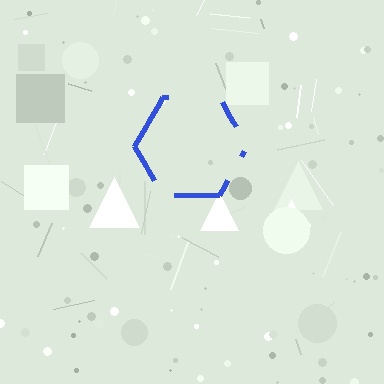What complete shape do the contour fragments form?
The contour fragments form a hexagon.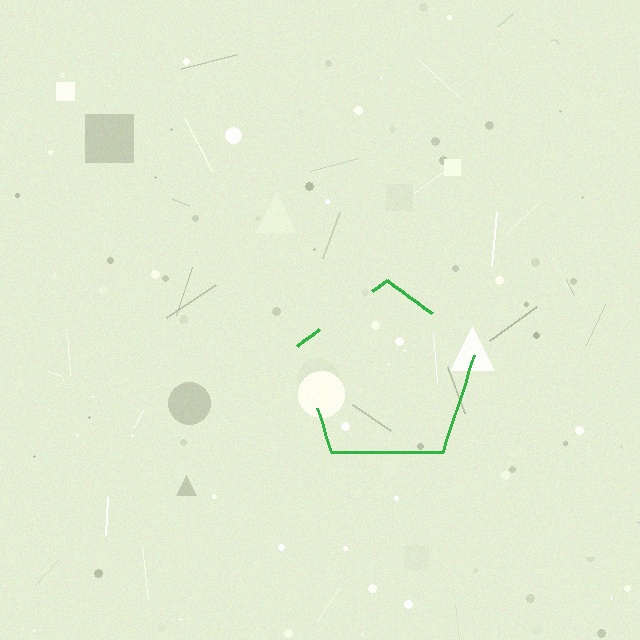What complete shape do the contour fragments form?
The contour fragments form a pentagon.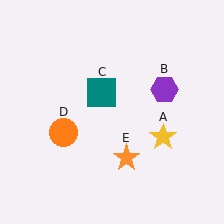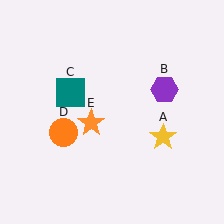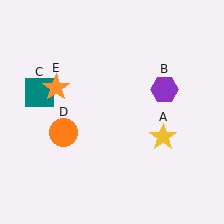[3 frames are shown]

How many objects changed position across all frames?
2 objects changed position: teal square (object C), orange star (object E).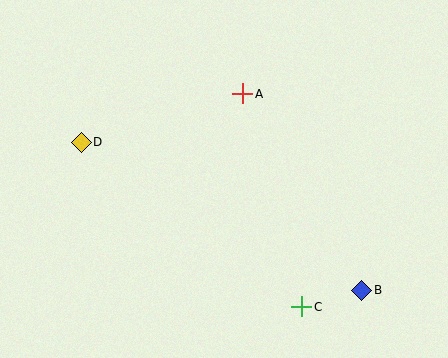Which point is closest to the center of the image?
Point A at (243, 94) is closest to the center.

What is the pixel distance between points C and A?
The distance between C and A is 221 pixels.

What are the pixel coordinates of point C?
Point C is at (302, 307).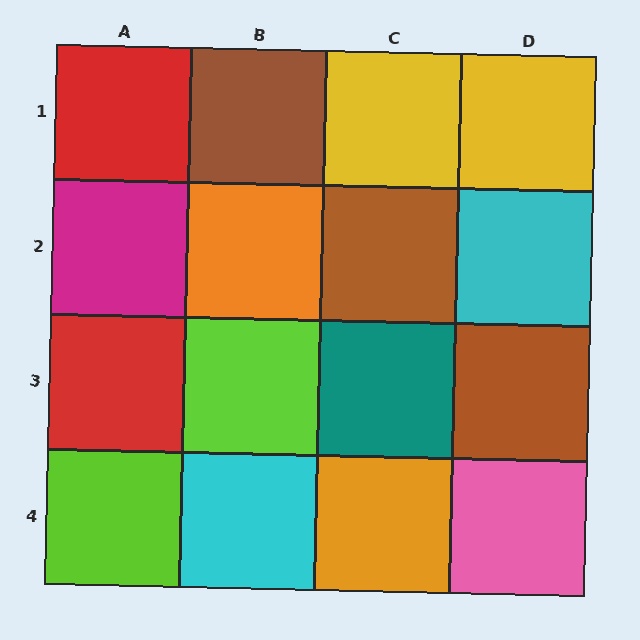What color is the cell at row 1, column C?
Yellow.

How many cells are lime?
2 cells are lime.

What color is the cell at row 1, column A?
Red.